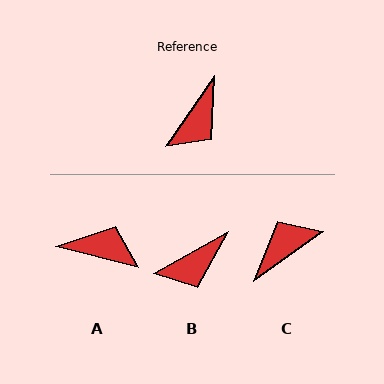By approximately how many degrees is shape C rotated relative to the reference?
Approximately 160 degrees counter-clockwise.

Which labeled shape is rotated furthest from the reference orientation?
C, about 160 degrees away.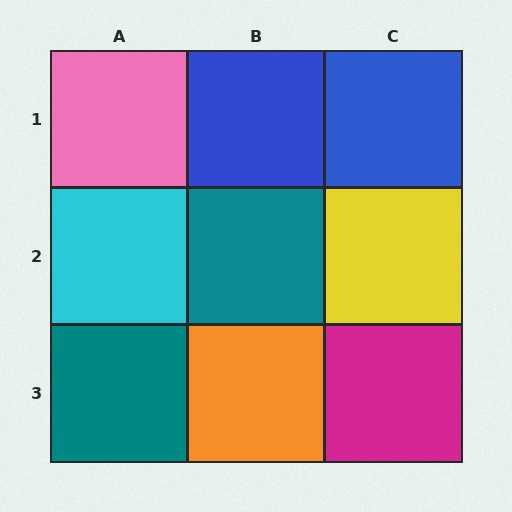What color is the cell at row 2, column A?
Cyan.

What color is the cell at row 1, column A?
Pink.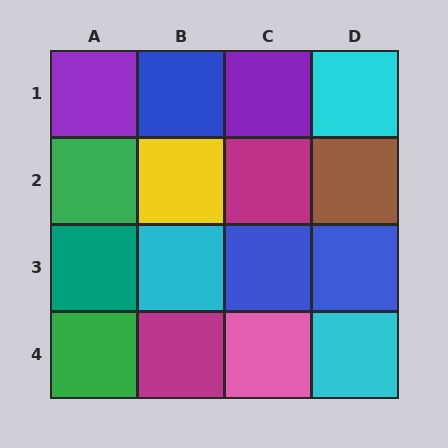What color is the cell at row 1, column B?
Blue.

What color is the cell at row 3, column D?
Blue.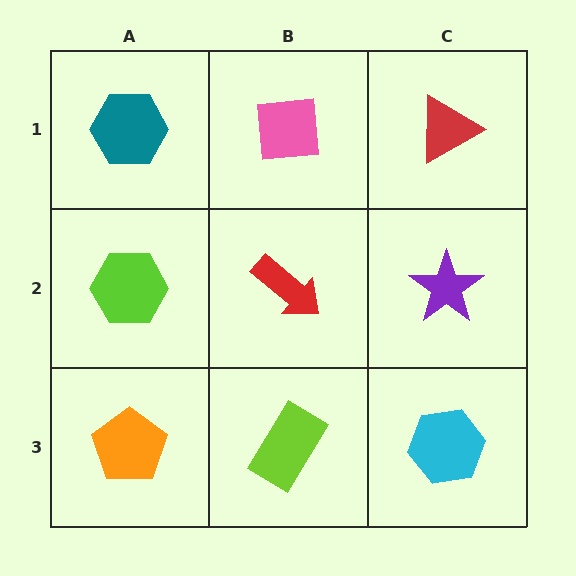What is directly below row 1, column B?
A red arrow.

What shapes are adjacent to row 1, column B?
A red arrow (row 2, column B), a teal hexagon (row 1, column A), a red triangle (row 1, column C).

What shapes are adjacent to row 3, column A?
A lime hexagon (row 2, column A), a lime rectangle (row 3, column B).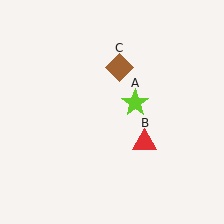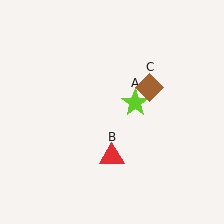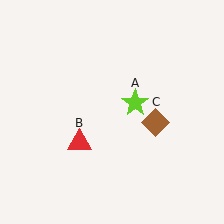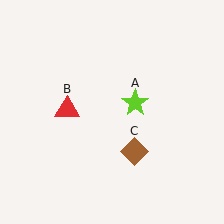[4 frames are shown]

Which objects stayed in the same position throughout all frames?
Lime star (object A) remained stationary.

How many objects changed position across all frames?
2 objects changed position: red triangle (object B), brown diamond (object C).